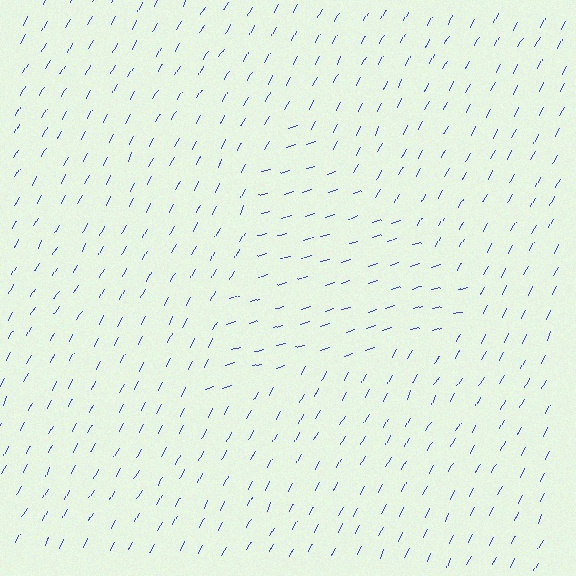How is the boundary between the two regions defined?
The boundary is defined purely by a change in line orientation (approximately 45 degrees difference). All lines are the same color and thickness.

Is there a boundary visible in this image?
Yes, there is a texture boundary formed by a change in line orientation.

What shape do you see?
I see a triangle.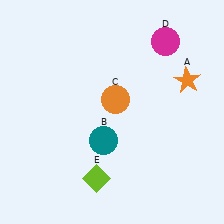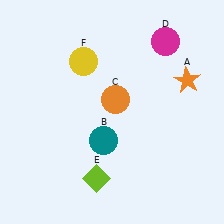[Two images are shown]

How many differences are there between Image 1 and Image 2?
There is 1 difference between the two images.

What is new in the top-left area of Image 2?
A yellow circle (F) was added in the top-left area of Image 2.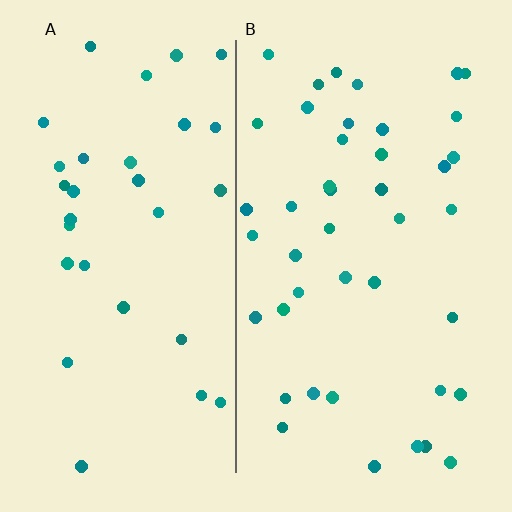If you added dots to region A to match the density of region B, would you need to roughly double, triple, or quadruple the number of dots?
Approximately double.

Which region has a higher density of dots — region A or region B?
B (the right).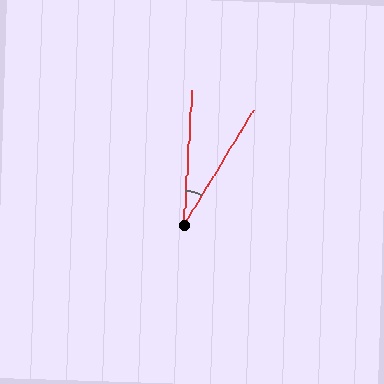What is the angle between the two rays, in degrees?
Approximately 28 degrees.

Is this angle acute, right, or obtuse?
It is acute.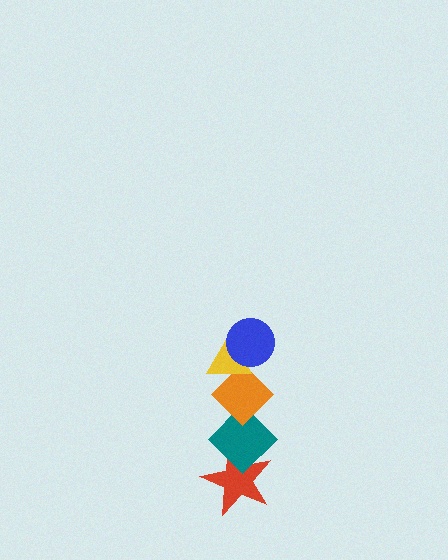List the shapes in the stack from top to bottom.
From top to bottom: the blue circle, the yellow triangle, the orange diamond, the teal diamond, the red star.